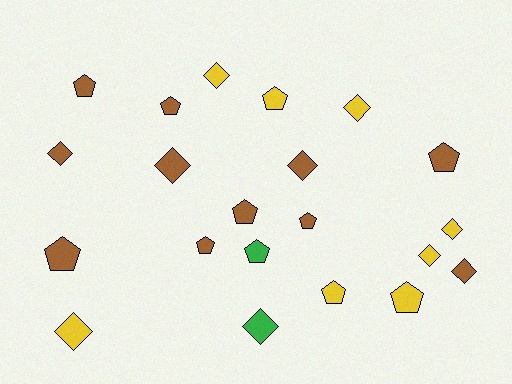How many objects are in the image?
There are 21 objects.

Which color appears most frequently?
Brown, with 11 objects.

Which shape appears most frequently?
Pentagon, with 11 objects.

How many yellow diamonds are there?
There are 5 yellow diamonds.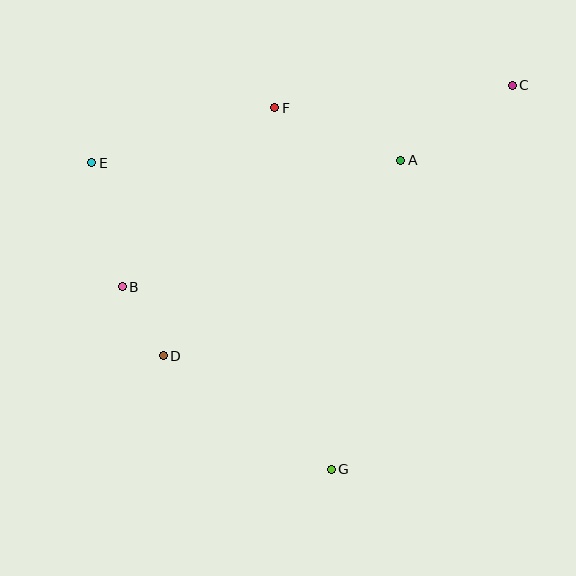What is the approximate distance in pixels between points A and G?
The distance between A and G is approximately 317 pixels.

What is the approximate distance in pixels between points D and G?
The distance between D and G is approximately 203 pixels.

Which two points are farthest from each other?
Points C and D are farthest from each other.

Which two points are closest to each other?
Points B and D are closest to each other.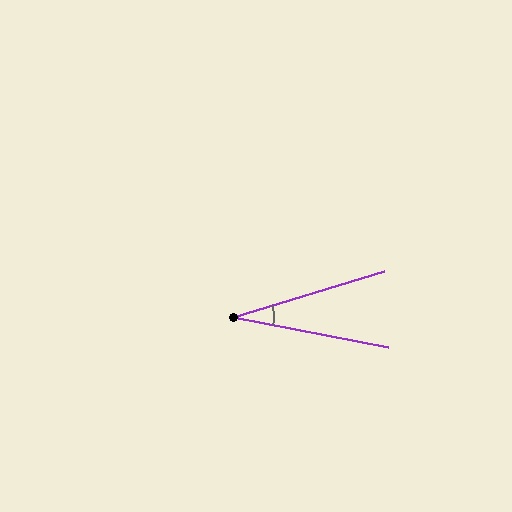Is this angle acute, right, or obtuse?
It is acute.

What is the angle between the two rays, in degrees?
Approximately 28 degrees.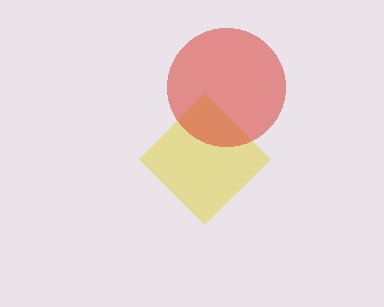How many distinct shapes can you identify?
There are 2 distinct shapes: a yellow diamond, a red circle.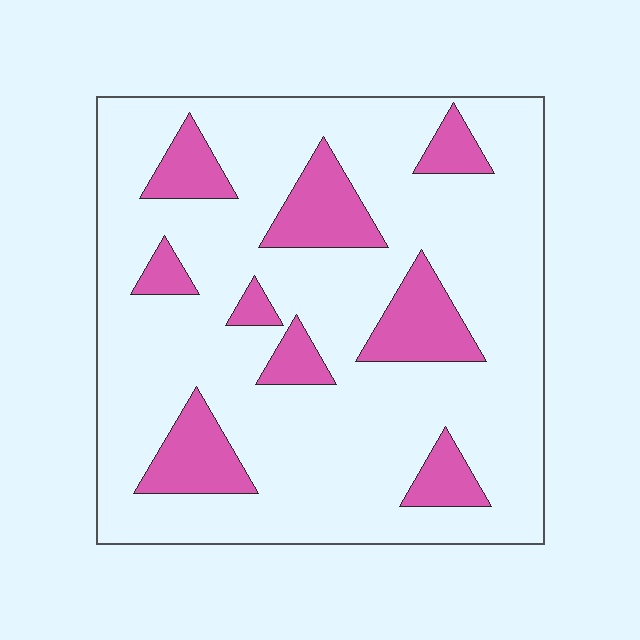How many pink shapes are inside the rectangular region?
9.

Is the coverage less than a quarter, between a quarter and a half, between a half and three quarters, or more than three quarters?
Less than a quarter.